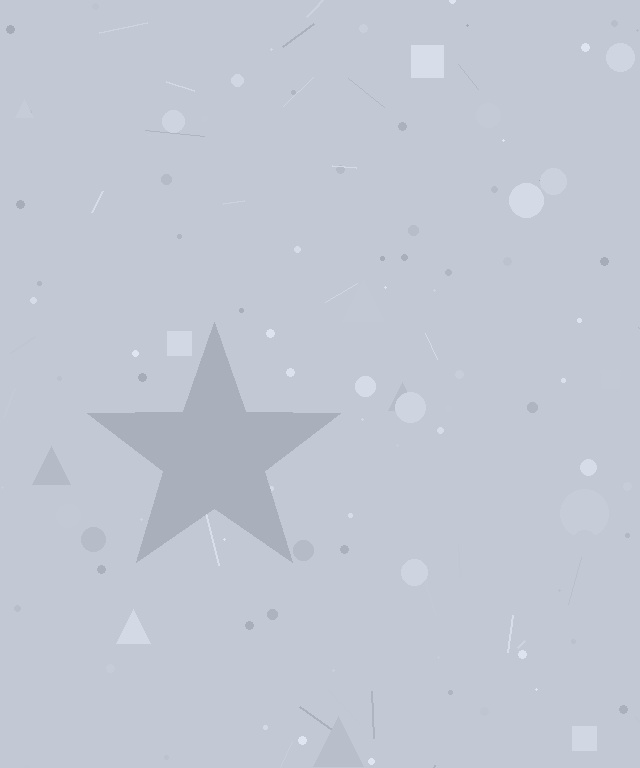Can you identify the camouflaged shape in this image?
The camouflaged shape is a star.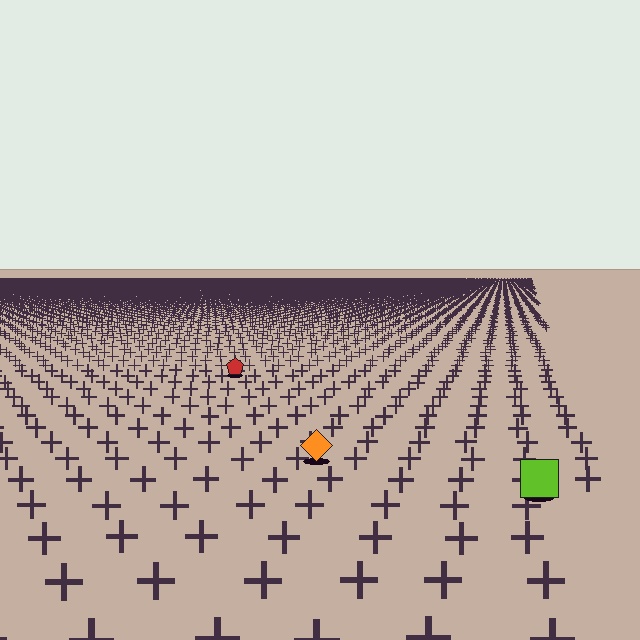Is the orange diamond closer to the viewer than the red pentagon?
Yes. The orange diamond is closer — you can tell from the texture gradient: the ground texture is coarser near it.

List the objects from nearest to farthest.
From nearest to farthest: the lime square, the orange diamond, the red pentagon.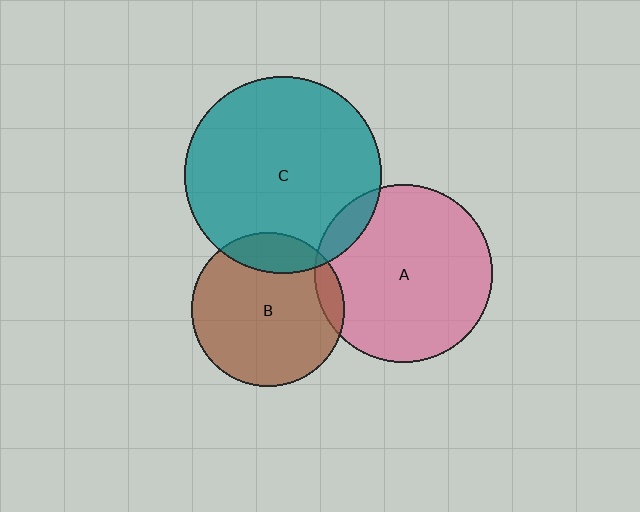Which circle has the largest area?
Circle C (teal).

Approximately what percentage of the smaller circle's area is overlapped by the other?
Approximately 15%.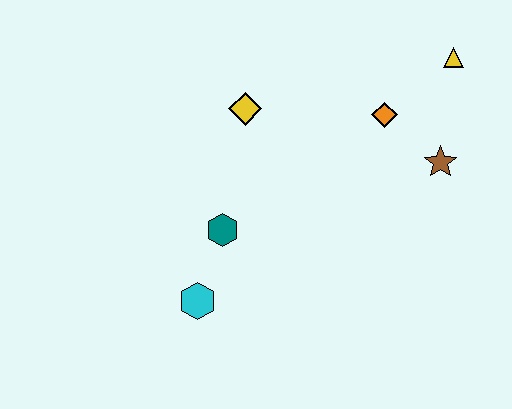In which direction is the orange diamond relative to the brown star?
The orange diamond is to the left of the brown star.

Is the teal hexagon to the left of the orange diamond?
Yes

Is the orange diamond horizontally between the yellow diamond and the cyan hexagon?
No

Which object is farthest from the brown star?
The cyan hexagon is farthest from the brown star.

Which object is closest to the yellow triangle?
The orange diamond is closest to the yellow triangle.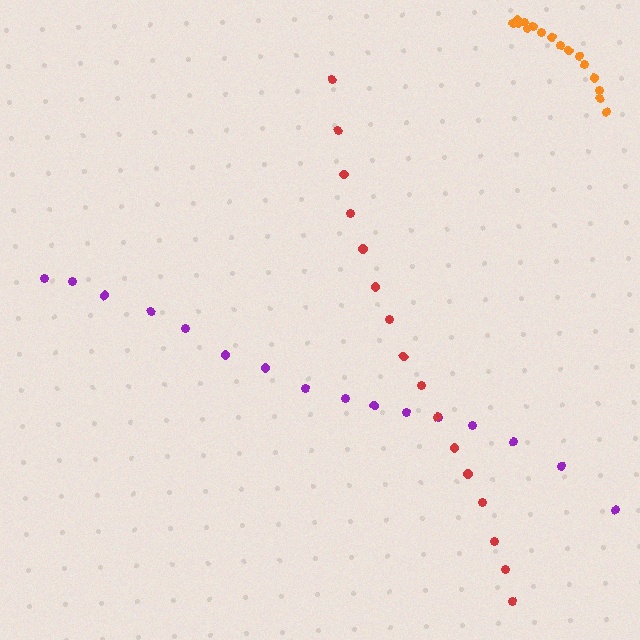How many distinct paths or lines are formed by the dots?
There are 3 distinct paths.